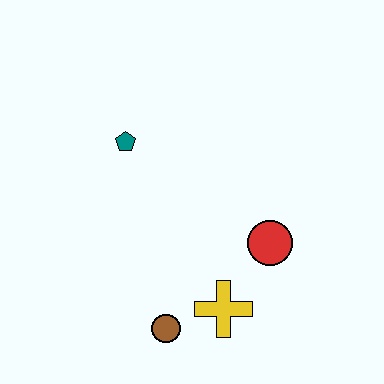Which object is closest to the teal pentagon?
The red circle is closest to the teal pentagon.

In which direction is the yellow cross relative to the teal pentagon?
The yellow cross is below the teal pentagon.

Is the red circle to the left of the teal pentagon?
No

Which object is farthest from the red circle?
The teal pentagon is farthest from the red circle.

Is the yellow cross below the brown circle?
No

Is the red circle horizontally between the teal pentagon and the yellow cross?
No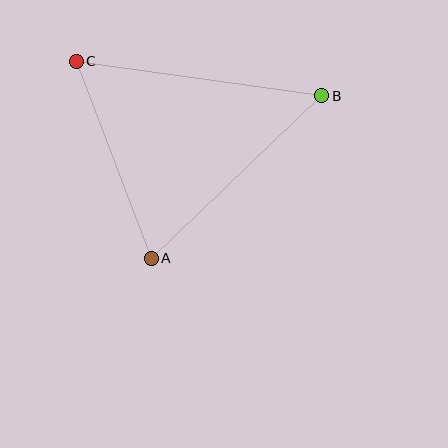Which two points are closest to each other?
Points A and C are closest to each other.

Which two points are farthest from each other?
Points B and C are farthest from each other.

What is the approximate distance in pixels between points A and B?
The distance between A and B is approximately 235 pixels.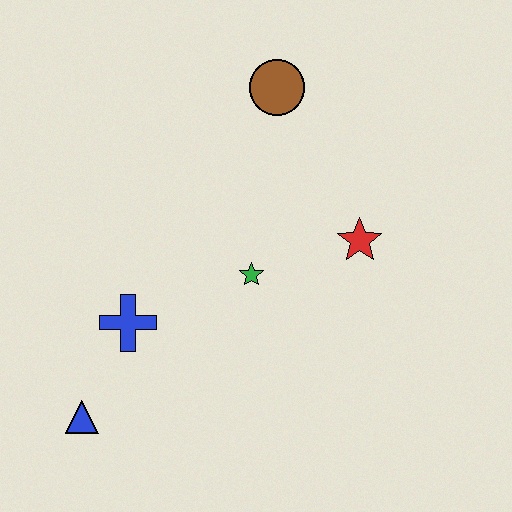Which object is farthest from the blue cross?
The brown circle is farthest from the blue cross.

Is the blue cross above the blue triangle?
Yes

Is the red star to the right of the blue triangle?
Yes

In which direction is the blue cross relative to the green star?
The blue cross is to the left of the green star.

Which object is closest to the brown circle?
The red star is closest to the brown circle.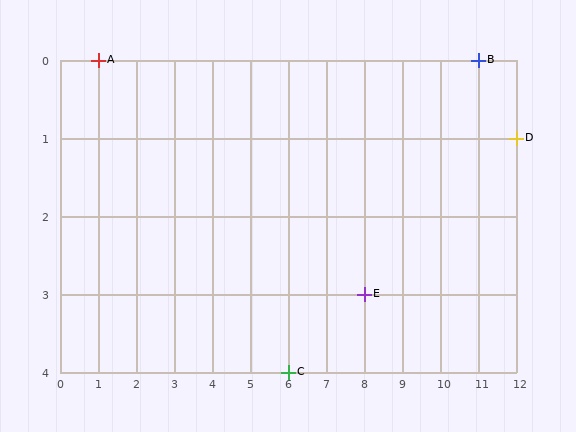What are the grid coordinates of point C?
Point C is at grid coordinates (6, 4).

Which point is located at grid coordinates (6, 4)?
Point C is at (6, 4).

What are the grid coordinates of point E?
Point E is at grid coordinates (8, 3).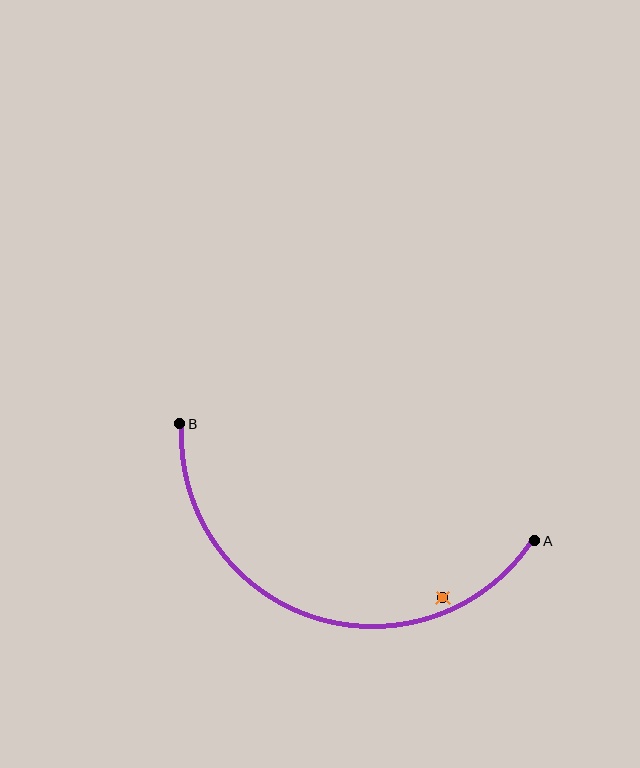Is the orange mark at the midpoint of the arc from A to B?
No — the orange mark does not lie on the arc at all. It sits slightly inside the curve.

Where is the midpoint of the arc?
The arc midpoint is the point on the curve farthest from the straight line joining A and B. It sits below that line.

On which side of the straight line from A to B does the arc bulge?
The arc bulges below the straight line connecting A and B.